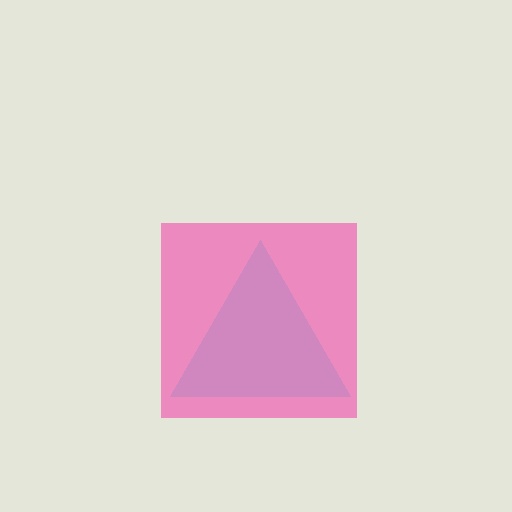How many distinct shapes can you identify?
There are 2 distinct shapes: a cyan triangle, a pink square.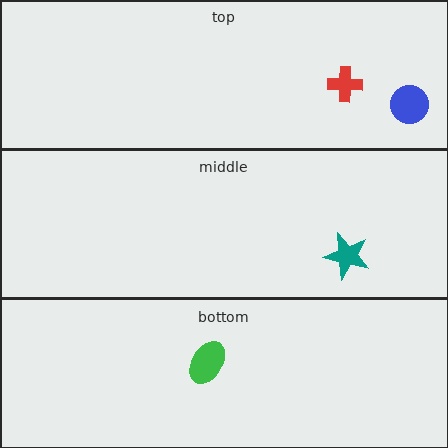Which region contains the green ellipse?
The bottom region.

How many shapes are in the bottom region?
1.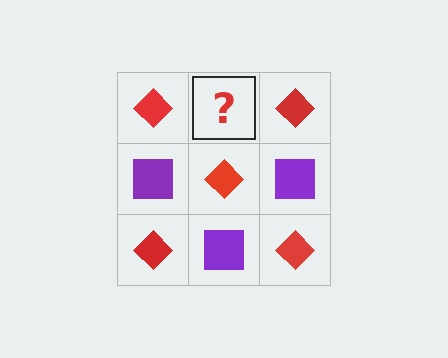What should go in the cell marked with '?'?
The missing cell should contain a purple square.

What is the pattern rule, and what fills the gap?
The rule is that it alternates red diamond and purple square in a checkerboard pattern. The gap should be filled with a purple square.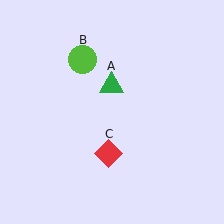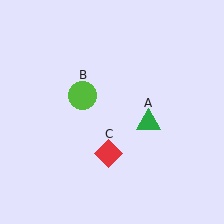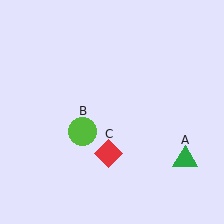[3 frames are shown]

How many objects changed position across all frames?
2 objects changed position: green triangle (object A), lime circle (object B).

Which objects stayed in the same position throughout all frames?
Red diamond (object C) remained stationary.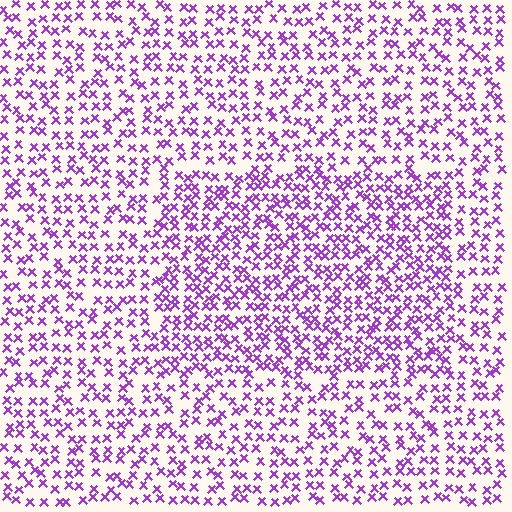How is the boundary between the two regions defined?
The boundary is defined by a change in element density (approximately 1.6x ratio). All elements are the same color, size, and shape.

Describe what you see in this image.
The image contains small purple elements arranged at two different densities. A rectangle-shaped region is visible where the elements are more densely packed than the surrounding area.